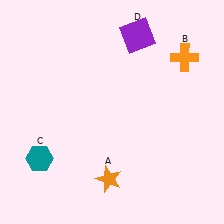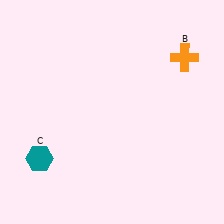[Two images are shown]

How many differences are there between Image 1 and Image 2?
There are 2 differences between the two images.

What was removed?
The purple square (D), the orange star (A) were removed in Image 2.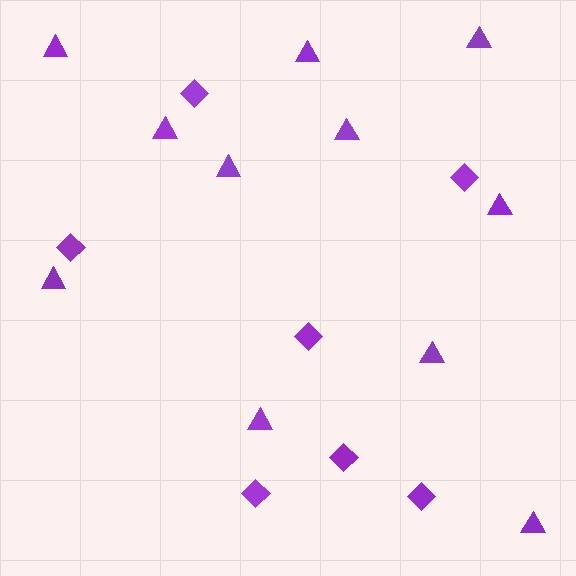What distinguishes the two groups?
There are 2 groups: one group of triangles (11) and one group of diamonds (7).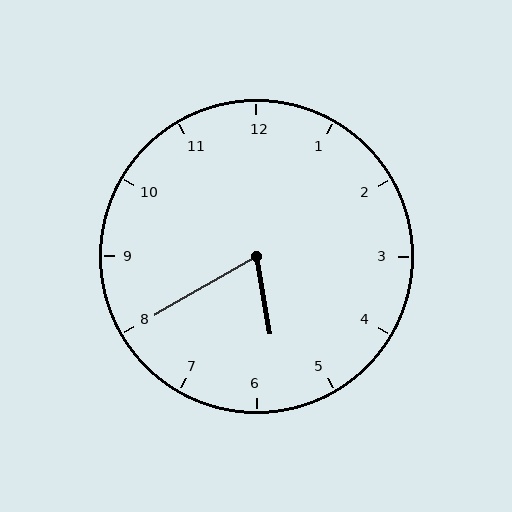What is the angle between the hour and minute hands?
Approximately 70 degrees.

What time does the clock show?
5:40.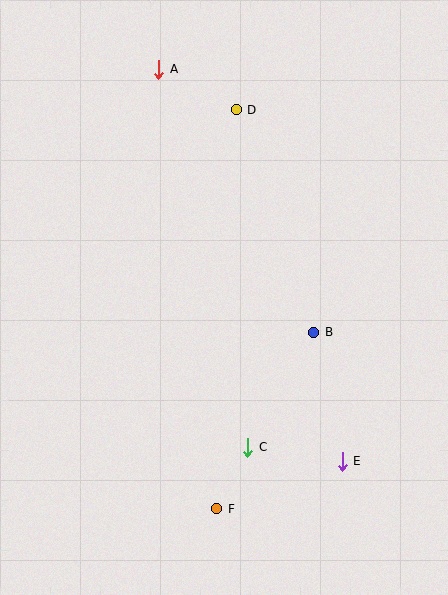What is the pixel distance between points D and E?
The distance between D and E is 367 pixels.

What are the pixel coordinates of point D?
Point D is at (236, 110).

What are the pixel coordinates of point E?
Point E is at (342, 461).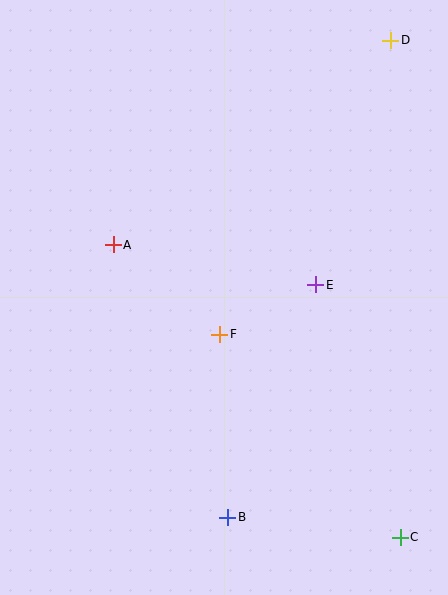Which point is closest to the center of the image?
Point F at (220, 334) is closest to the center.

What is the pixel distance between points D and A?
The distance between D and A is 345 pixels.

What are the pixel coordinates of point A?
Point A is at (113, 245).